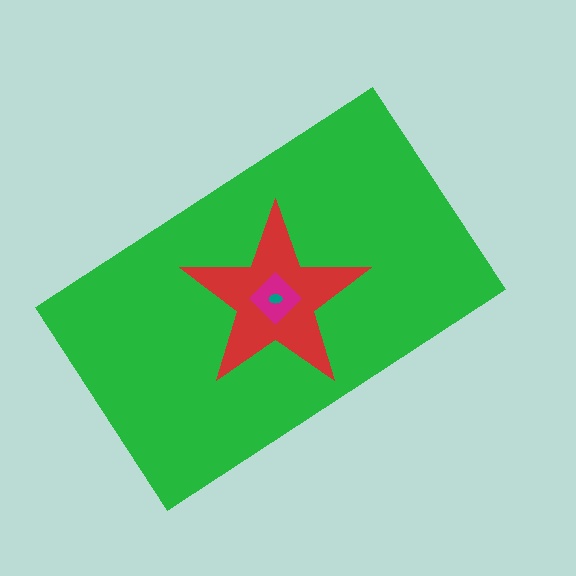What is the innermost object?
The teal ellipse.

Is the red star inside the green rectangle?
Yes.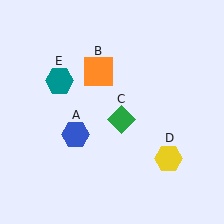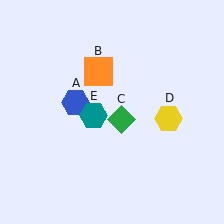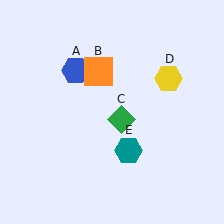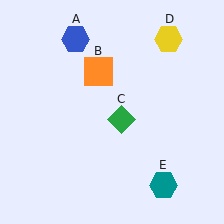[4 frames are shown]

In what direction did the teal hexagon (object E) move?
The teal hexagon (object E) moved down and to the right.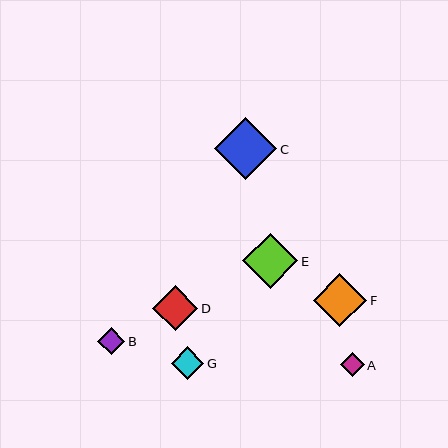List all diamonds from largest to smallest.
From largest to smallest: C, E, F, D, G, B, A.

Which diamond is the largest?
Diamond C is the largest with a size of approximately 62 pixels.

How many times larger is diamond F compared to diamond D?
Diamond F is approximately 1.2 times the size of diamond D.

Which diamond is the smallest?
Diamond A is the smallest with a size of approximately 24 pixels.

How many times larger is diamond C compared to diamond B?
Diamond C is approximately 2.3 times the size of diamond B.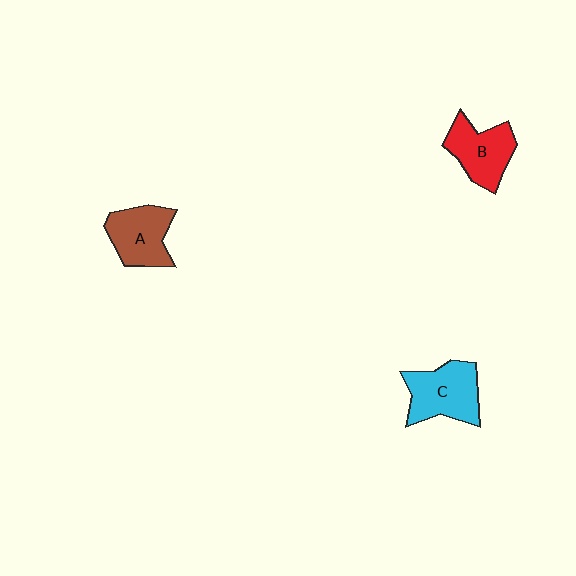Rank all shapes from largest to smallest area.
From largest to smallest: C (cyan), B (red), A (brown).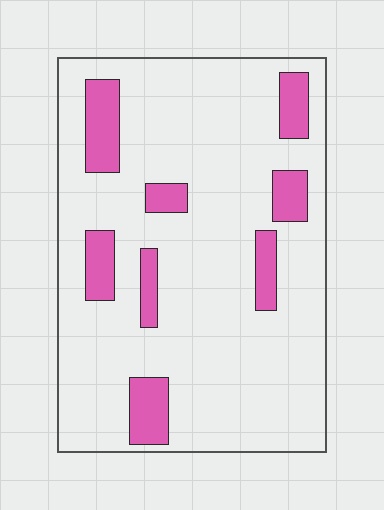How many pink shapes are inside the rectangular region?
8.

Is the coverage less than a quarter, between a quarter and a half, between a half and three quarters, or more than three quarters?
Less than a quarter.